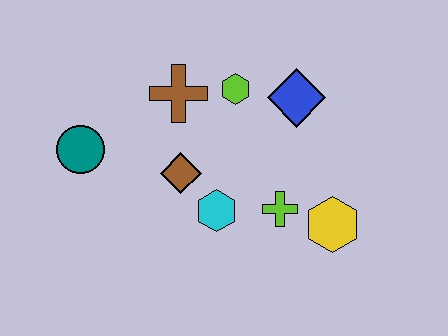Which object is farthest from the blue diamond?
The teal circle is farthest from the blue diamond.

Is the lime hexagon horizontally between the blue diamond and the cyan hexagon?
Yes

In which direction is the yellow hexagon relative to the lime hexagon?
The yellow hexagon is below the lime hexagon.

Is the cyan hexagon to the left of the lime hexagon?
Yes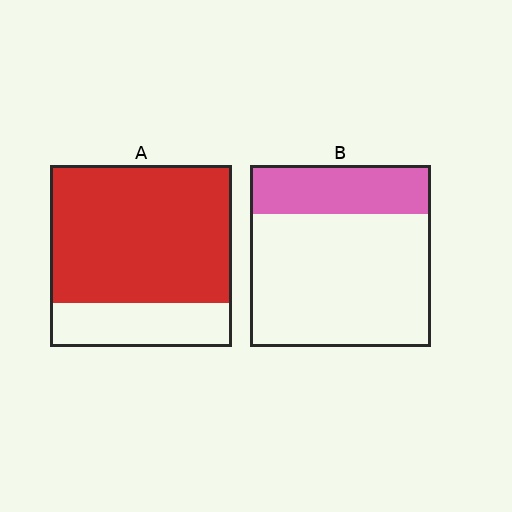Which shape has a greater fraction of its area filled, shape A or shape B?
Shape A.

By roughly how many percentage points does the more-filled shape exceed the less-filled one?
By roughly 50 percentage points (A over B).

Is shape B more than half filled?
No.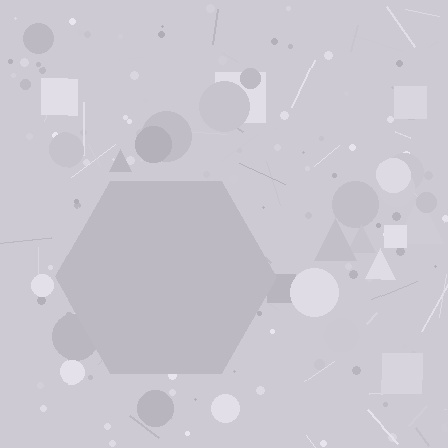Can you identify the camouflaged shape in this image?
The camouflaged shape is a hexagon.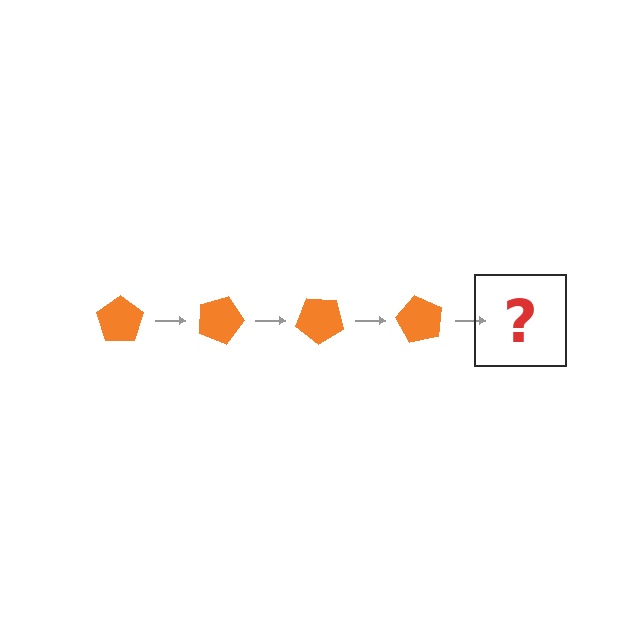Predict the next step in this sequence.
The next step is an orange pentagon rotated 80 degrees.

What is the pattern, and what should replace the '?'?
The pattern is that the pentagon rotates 20 degrees each step. The '?' should be an orange pentagon rotated 80 degrees.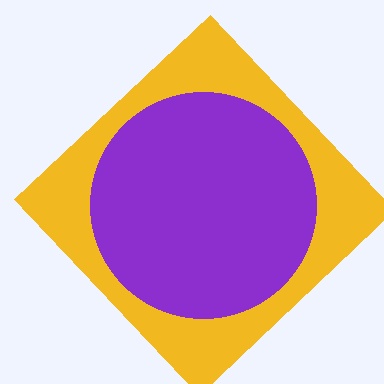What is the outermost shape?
The yellow diamond.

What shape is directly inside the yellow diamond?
The purple circle.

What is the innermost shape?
The purple circle.